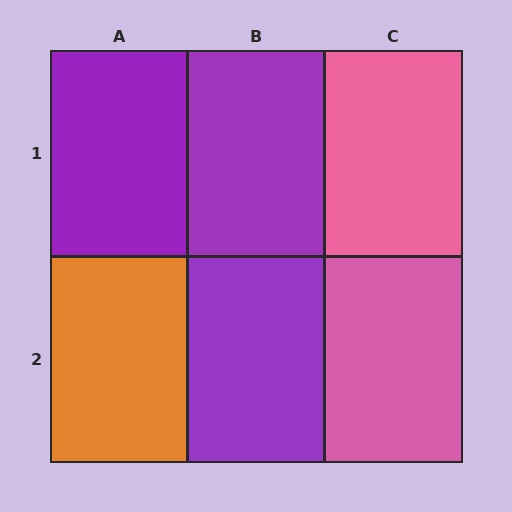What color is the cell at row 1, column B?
Purple.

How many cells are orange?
1 cell is orange.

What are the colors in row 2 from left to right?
Orange, purple, pink.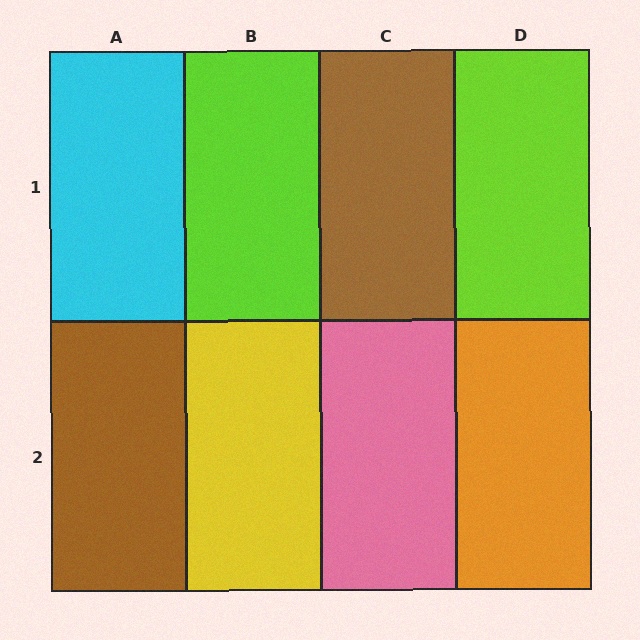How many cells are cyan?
1 cell is cyan.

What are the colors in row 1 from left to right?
Cyan, lime, brown, lime.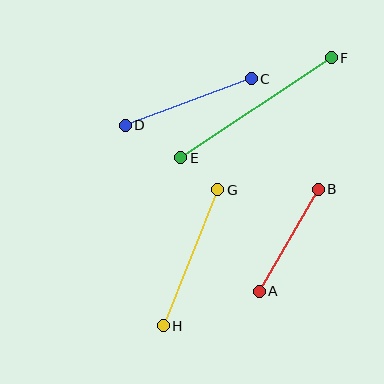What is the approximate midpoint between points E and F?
The midpoint is at approximately (256, 108) pixels.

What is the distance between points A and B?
The distance is approximately 118 pixels.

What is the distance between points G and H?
The distance is approximately 146 pixels.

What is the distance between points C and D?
The distance is approximately 134 pixels.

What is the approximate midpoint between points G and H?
The midpoint is at approximately (191, 258) pixels.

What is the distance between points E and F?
The distance is approximately 181 pixels.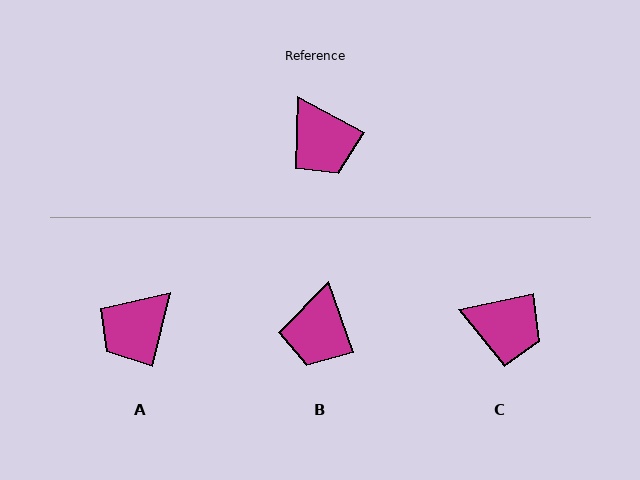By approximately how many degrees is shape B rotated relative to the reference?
Approximately 42 degrees clockwise.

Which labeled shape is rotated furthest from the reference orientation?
A, about 76 degrees away.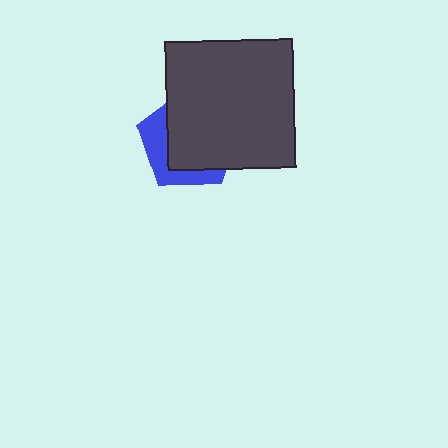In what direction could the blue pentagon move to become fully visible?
The blue pentagon could move toward the lower-left. That would shift it out from behind the dark gray square entirely.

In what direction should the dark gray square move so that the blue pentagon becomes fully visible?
The dark gray square should move toward the upper-right. That is the shortest direction to clear the overlap and leave the blue pentagon fully visible.